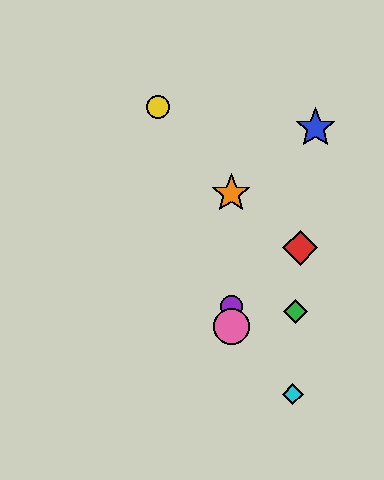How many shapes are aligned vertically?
3 shapes (the purple circle, the orange star, the pink circle) are aligned vertically.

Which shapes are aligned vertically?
The purple circle, the orange star, the pink circle are aligned vertically.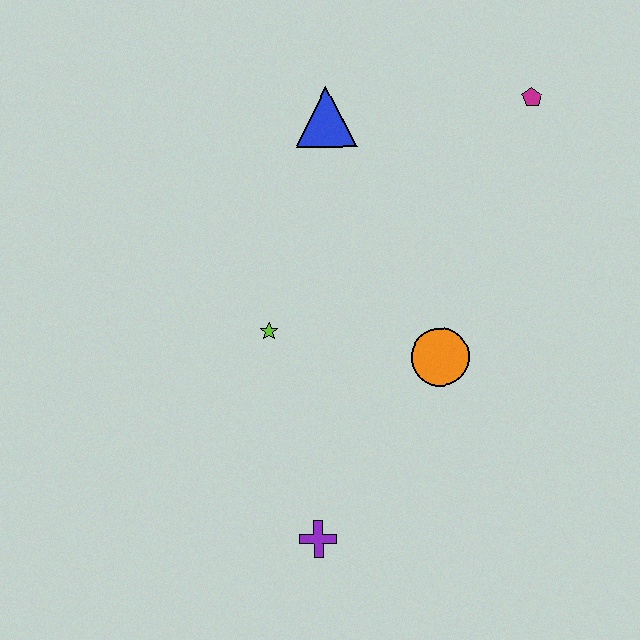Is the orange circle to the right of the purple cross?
Yes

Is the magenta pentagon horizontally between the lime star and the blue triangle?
No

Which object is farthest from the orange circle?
The magenta pentagon is farthest from the orange circle.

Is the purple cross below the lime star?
Yes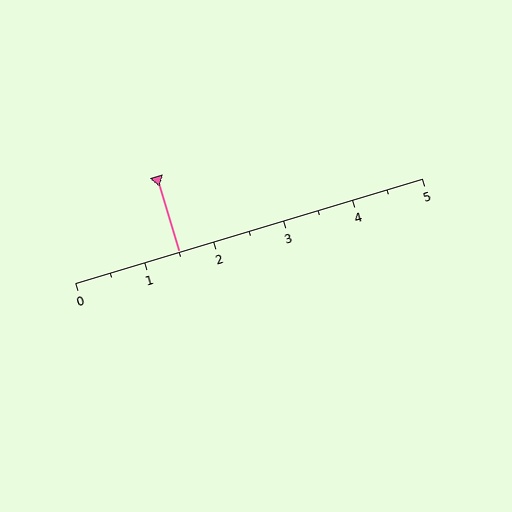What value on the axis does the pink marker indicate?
The marker indicates approximately 1.5.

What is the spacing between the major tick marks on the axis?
The major ticks are spaced 1 apart.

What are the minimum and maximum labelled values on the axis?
The axis runs from 0 to 5.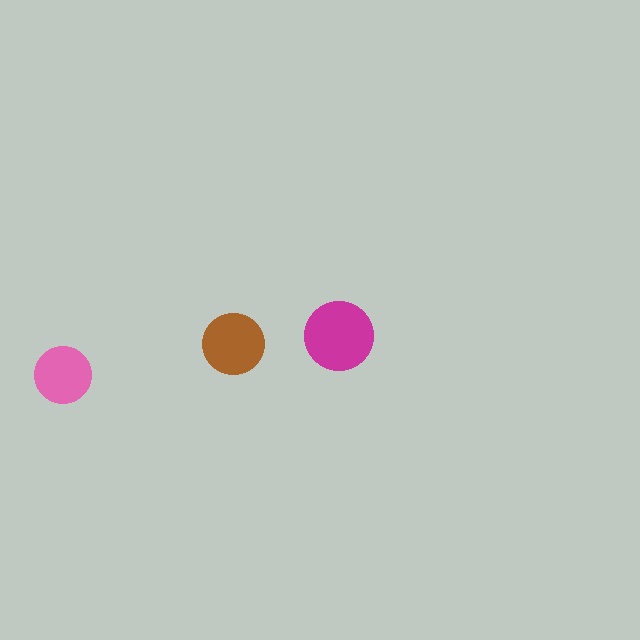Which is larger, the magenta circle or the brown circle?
The magenta one.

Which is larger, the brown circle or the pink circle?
The brown one.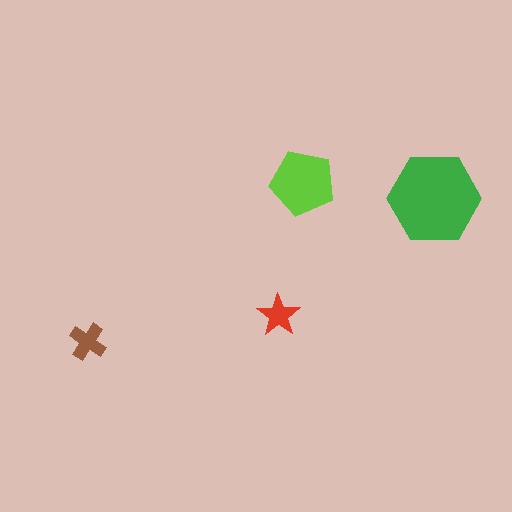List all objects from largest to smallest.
The green hexagon, the lime pentagon, the brown cross, the red star.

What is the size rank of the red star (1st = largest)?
4th.